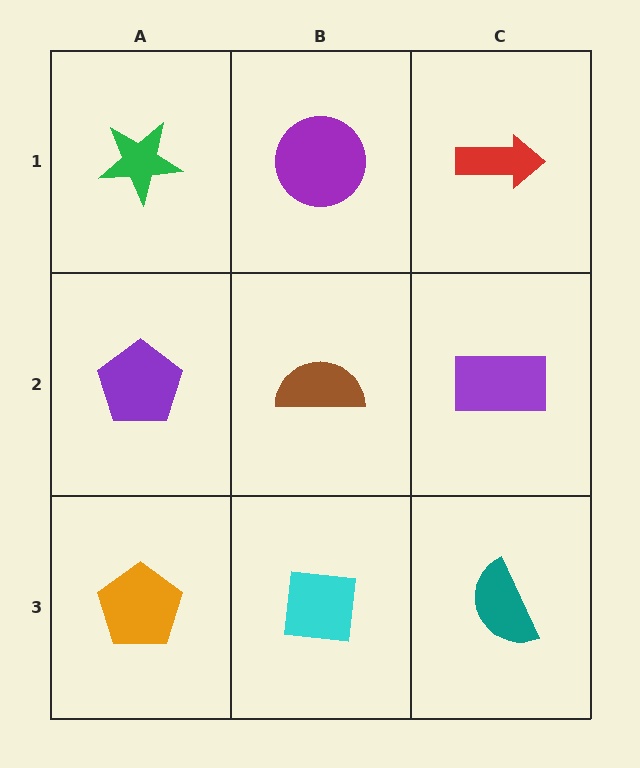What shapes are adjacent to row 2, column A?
A green star (row 1, column A), an orange pentagon (row 3, column A), a brown semicircle (row 2, column B).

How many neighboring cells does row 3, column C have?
2.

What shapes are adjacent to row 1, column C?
A purple rectangle (row 2, column C), a purple circle (row 1, column B).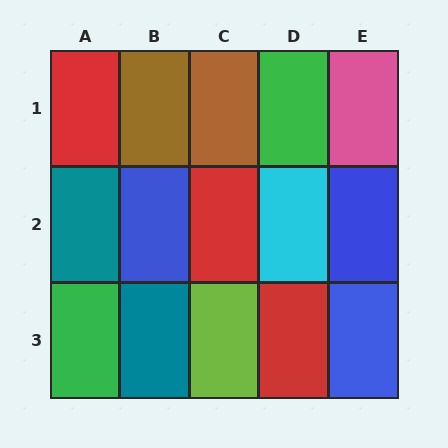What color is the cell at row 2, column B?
Blue.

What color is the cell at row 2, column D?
Cyan.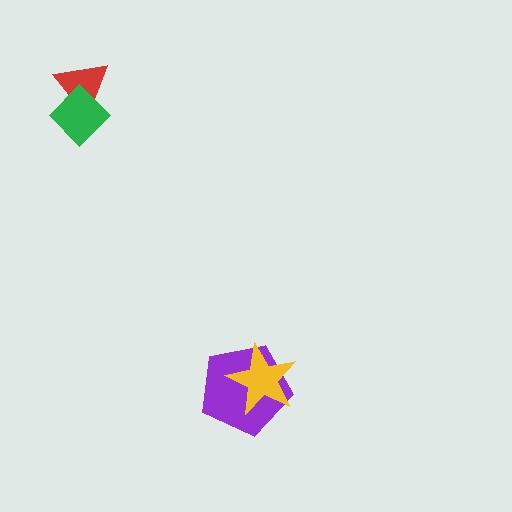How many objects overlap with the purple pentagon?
1 object overlaps with the purple pentagon.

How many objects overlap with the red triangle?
1 object overlaps with the red triangle.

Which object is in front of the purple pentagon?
The yellow star is in front of the purple pentagon.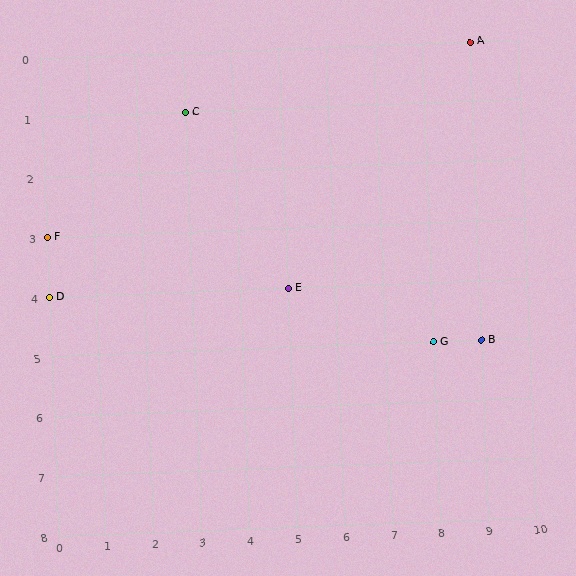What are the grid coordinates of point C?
Point C is at grid coordinates (3, 1).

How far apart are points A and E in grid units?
Points A and E are 4 columns and 4 rows apart (about 5.7 grid units diagonally).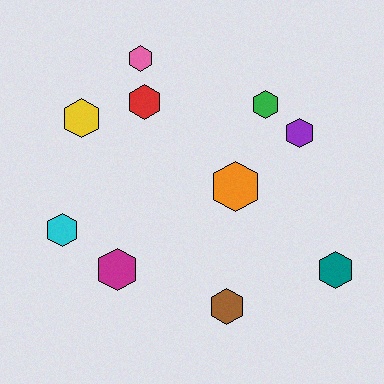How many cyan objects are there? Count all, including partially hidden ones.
There is 1 cyan object.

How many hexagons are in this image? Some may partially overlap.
There are 10 hexagons.